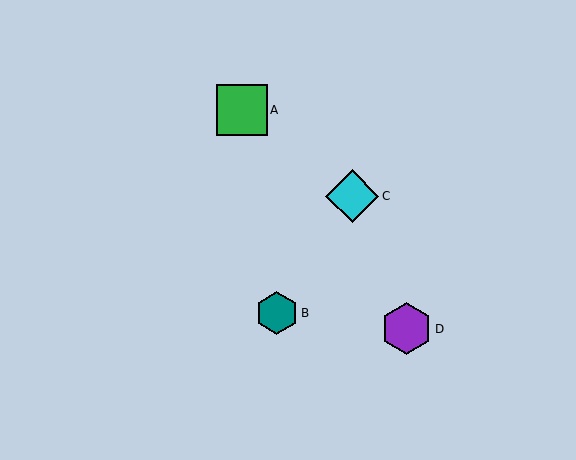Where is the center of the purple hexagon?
The center of the purple hexagon is at (406, 329).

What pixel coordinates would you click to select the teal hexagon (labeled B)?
Click at (277, 313) to select the teal hexagon B.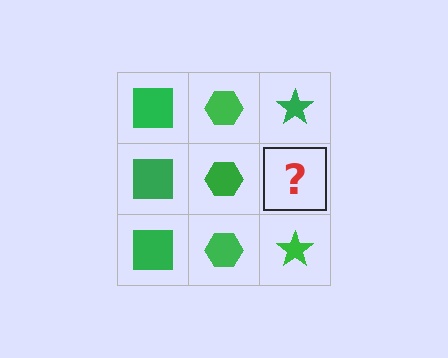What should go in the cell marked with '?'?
The missing cell should contain a green star.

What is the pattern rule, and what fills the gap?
The rule is that each column has a consistent shape. The gap should be filled with a green star.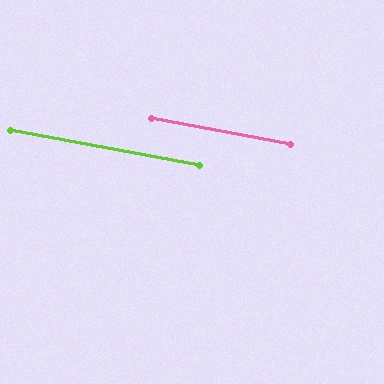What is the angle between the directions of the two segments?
Approximately 0 degrees.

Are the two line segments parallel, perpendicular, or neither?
Parallel — their directions differ by only 0.0°.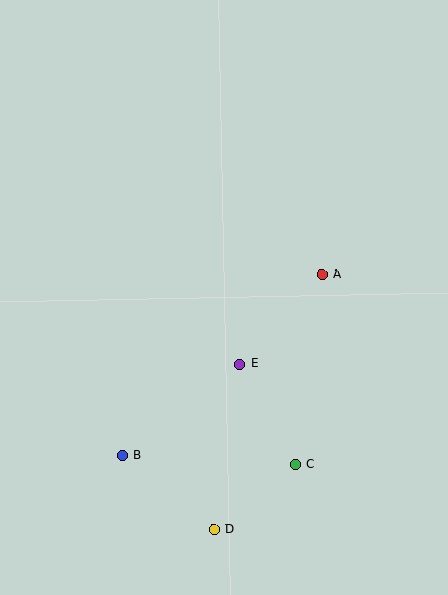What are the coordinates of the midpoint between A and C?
The midpoint between A and C is at (309, 369).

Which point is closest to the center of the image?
Point E at (240, 364) is closest to the center.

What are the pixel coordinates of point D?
Point D is at (214, 529).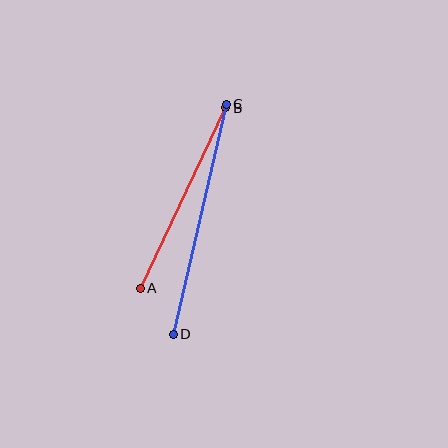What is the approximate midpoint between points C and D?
The midpoint is at approximately (200, 219) pixels.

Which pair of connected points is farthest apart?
Points C and D are farthest apart.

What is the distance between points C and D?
The distance is approximately 236 pixels.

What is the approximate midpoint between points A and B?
The midpoint is at approximately (183, 198) pixels.